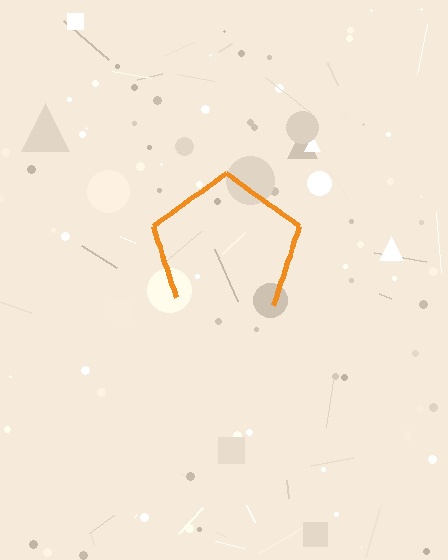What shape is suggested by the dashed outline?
The dashed outline suggests a pentagon.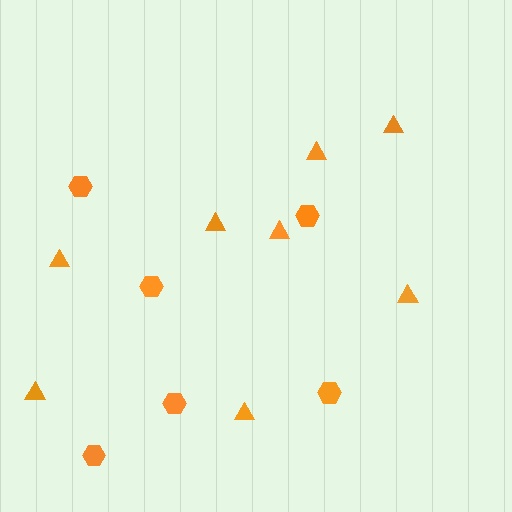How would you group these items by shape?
There are 2 groups: one group of hexagons (6) and one group of triangles (8).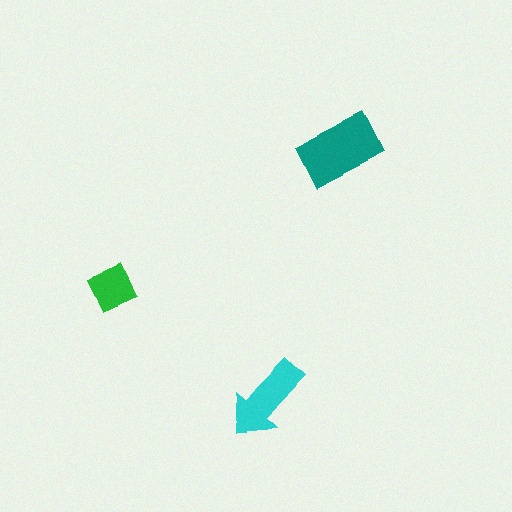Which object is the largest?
The teal rectangle.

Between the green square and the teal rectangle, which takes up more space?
The teal rectangle.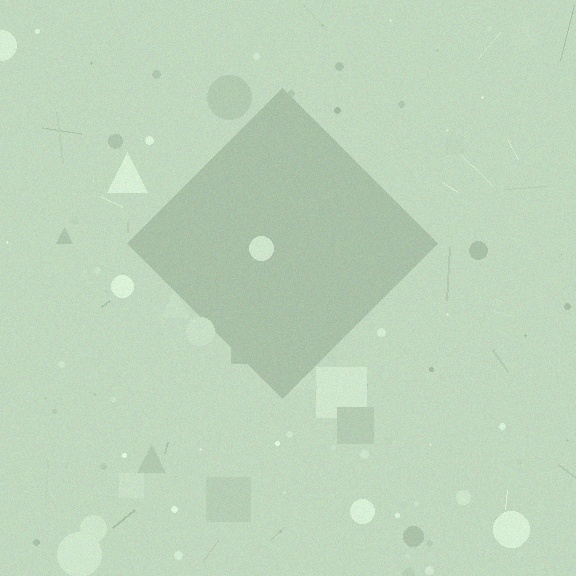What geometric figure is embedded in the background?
A diamond is embedded in the background.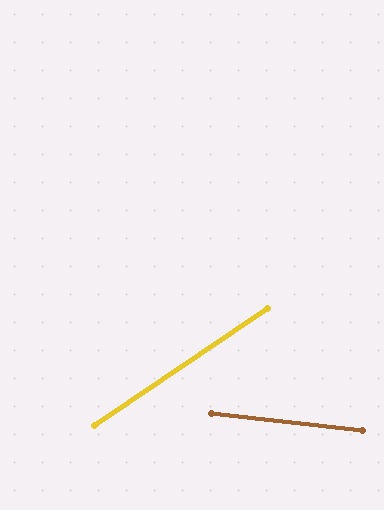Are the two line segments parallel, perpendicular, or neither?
Neither parallel nor perpendicular — they differ by about 41°.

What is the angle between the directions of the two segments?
Approximately 41 degrees.